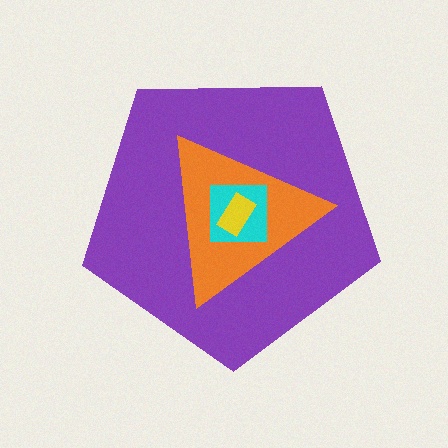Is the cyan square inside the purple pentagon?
Yes.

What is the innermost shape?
The yellow rectangle.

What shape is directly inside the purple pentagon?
The orange triangle.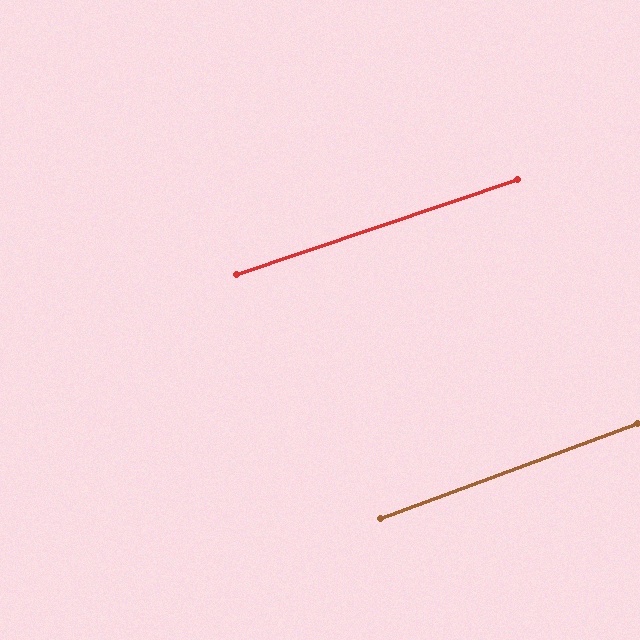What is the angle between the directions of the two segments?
Approximately 2 degrees.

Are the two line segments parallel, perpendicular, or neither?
Parallel — their directions differ by only 1.5°.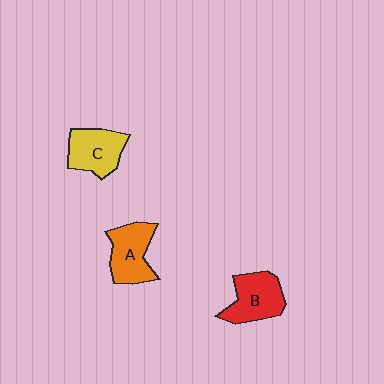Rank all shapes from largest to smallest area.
From largest to smallest: B (red), A (orange), C (yellow).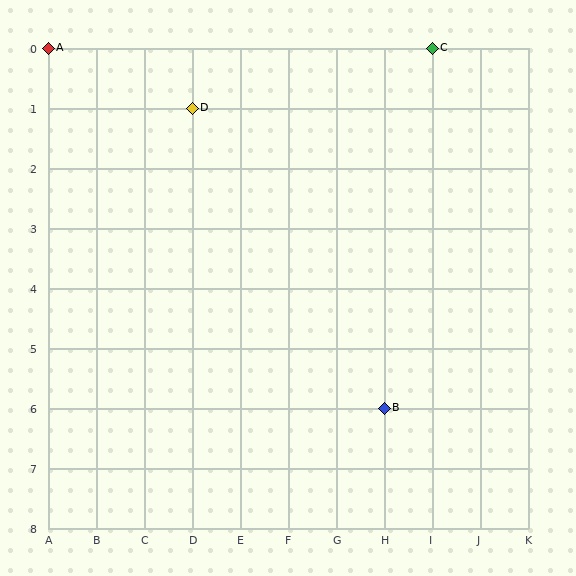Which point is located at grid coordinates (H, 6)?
Point B is at (H, 6).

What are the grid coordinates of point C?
Point C is at grid coordinates (I, 0).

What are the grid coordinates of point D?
Point D is at grid coordinates (D, 1).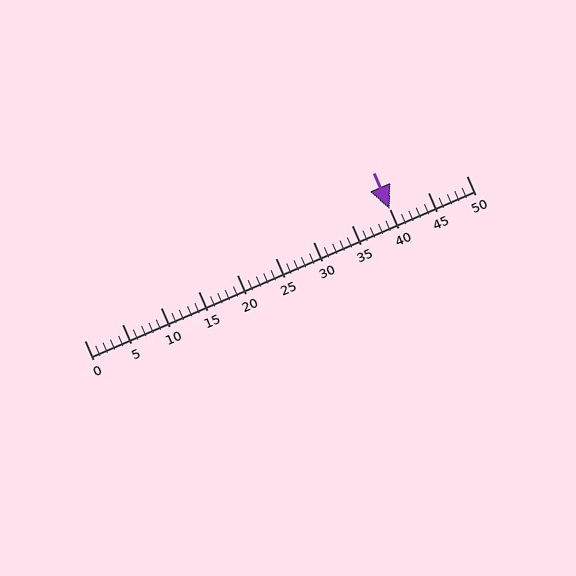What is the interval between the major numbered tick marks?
The major tick marks are spaced 5 units apart.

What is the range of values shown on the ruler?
The ruler shows values from 0 to 50.